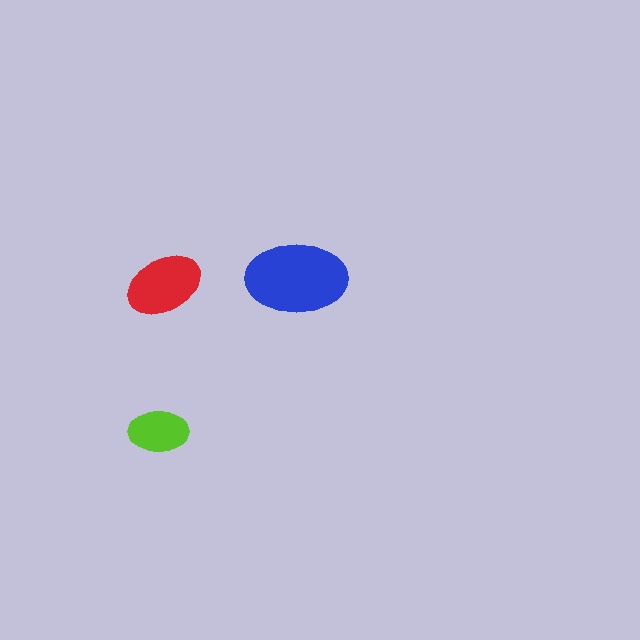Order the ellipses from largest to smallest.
the blue one, the red one, the lime one.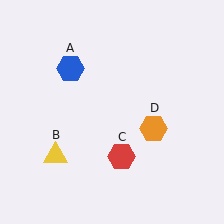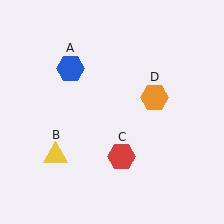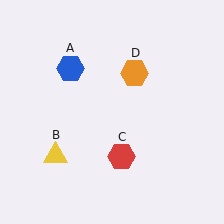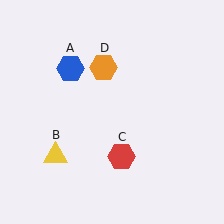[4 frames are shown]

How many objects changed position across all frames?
1 object changed position: orange hexagon (object D).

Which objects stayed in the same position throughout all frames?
Blue hexagon (object A) and yellow triangle (object B) and red hexagon (object C) remained stationary.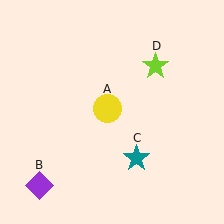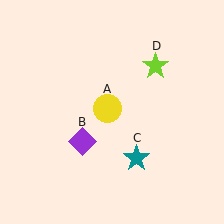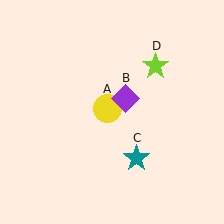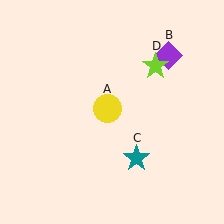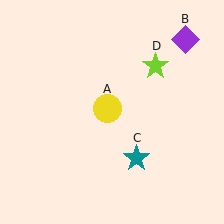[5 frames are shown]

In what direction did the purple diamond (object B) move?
The purple diamond (object B) moved up and to the right.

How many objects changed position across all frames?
1 object changed position: purple diamond (object B).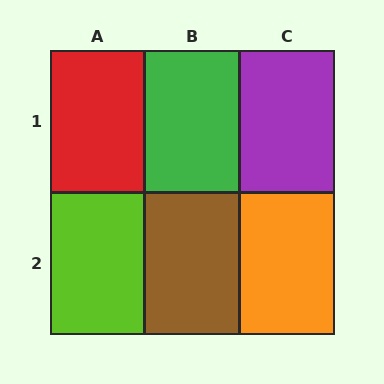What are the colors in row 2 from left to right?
Lime, brown, orange.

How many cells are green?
1 cell is green.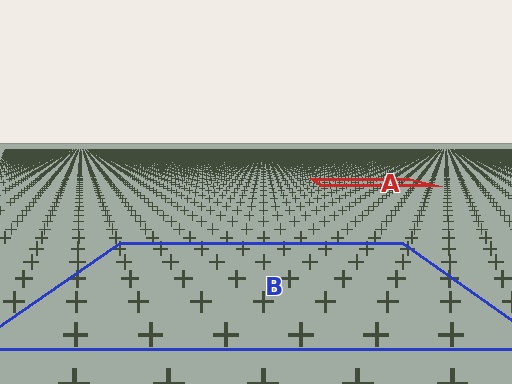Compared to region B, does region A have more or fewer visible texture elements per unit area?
Region A has more texture elements per unit area — they are packed more densely because it is farther away.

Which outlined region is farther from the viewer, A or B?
Region A is farther from the viewer — the texture elements inside it appear smaller and more densely packed.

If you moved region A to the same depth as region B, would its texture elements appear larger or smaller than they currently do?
They would appear larger. At a closer depth, the same texture elements are projected at a bigger on-screen size.